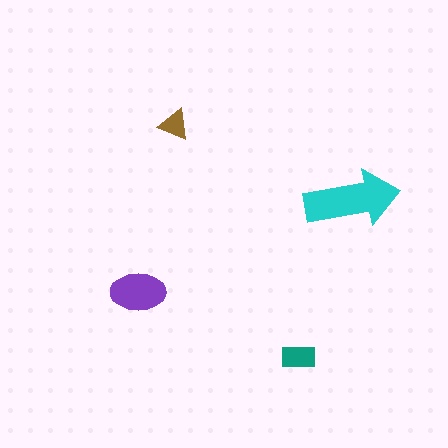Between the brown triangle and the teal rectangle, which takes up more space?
The teal rectangle.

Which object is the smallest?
The brown triangle.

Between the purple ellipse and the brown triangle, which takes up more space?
The purple ellipse.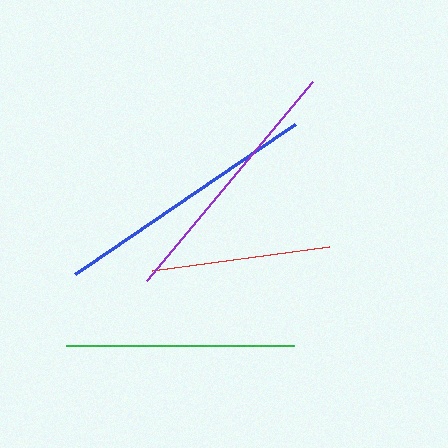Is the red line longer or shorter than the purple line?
The purple line is longer than the red line.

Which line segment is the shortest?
The red line is the shortest at approximately 178 pixels.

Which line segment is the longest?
The blue line is the longest at approximately 266 pixels.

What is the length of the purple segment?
The purple segment is approximately 259 pixels long.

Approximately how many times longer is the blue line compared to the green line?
The blue line is approximately 1.2 times the length of the green line.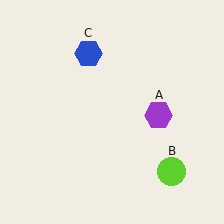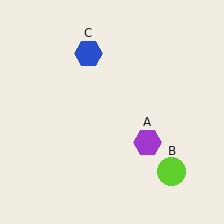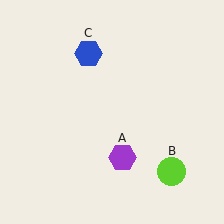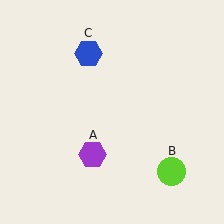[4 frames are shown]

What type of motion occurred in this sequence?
The purple hexagon (object A) rotated clockwise around the center of the scene.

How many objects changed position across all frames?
1 object changed position: purple hexagon (object A).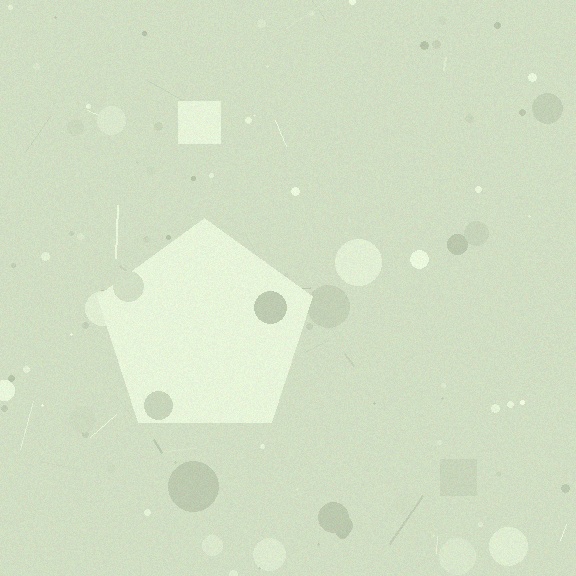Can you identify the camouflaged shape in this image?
The camouflaged shape is a pentagon.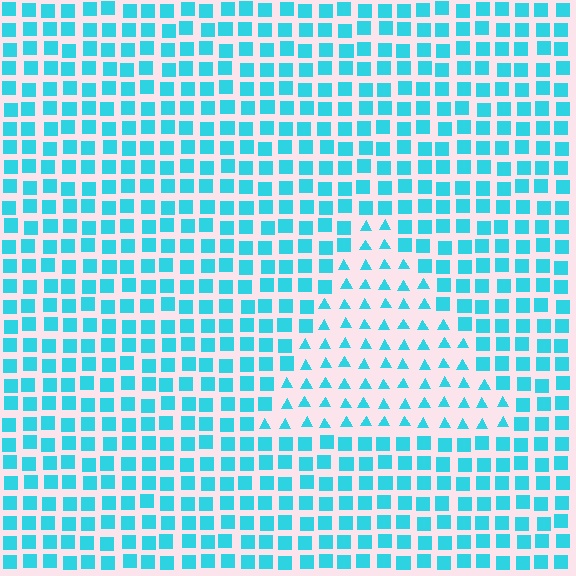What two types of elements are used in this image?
The image uses triangles inside the triangle region and squares outside it.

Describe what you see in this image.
The image is filled with small cyan elements arranged in a uniform grid. A triangle-shaped region contains triangles, while the surrounding area contains squares. The boundary is defined purely by the change in element shape.